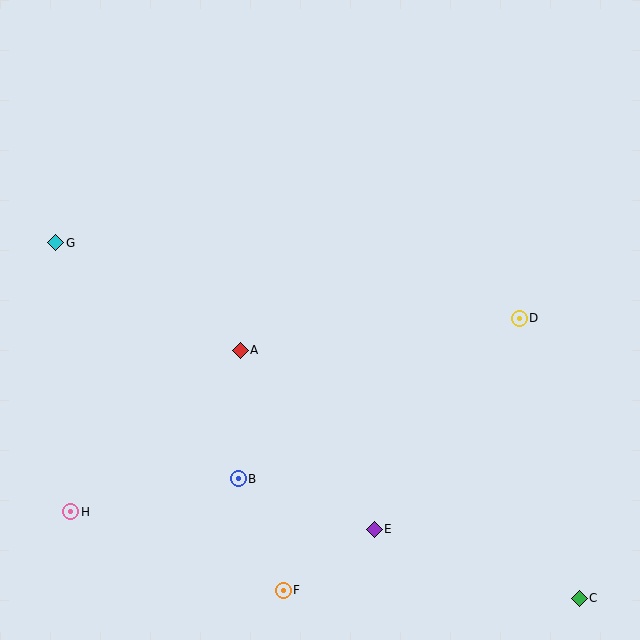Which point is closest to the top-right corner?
Point D is closest to the top-right corner.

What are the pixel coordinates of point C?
Point C is at (579, 598).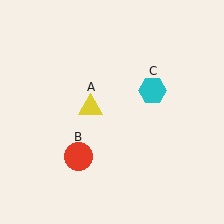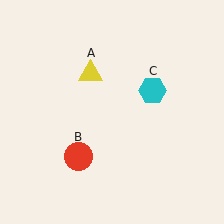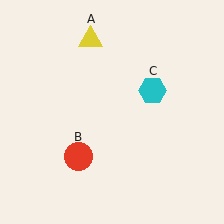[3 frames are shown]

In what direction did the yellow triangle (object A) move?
The yellow triangle (object A) moved up.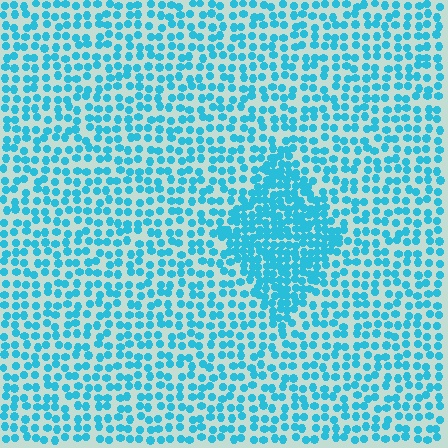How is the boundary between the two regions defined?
The boundary is defined by a change in element density (approximately 2.0x ratio). All elements are the same color, size, and shape.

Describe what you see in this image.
The image contains small cyan elements arranged at two different densities. A diamond-shaped region is visible where the elements are more densely packed than the surrounding area.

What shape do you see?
I see a diamond.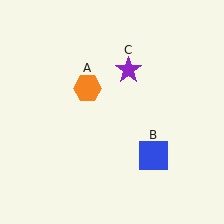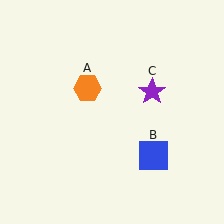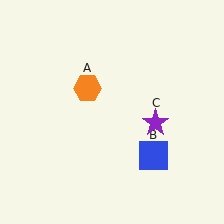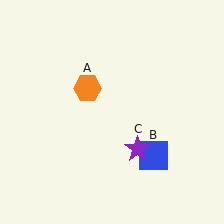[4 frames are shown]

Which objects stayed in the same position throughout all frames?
Orange hexagon (object A) and blue square (object B) remained stationary.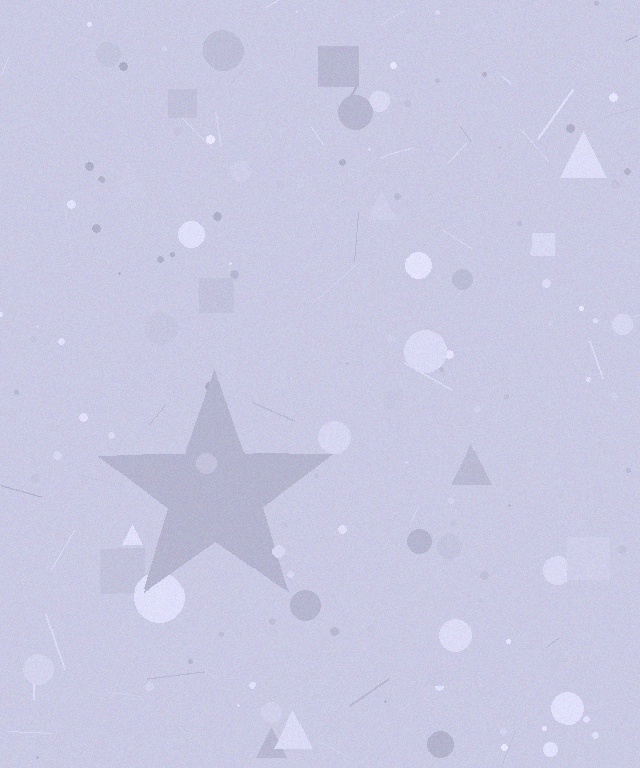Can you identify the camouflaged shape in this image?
The camouflaged shape is a star.